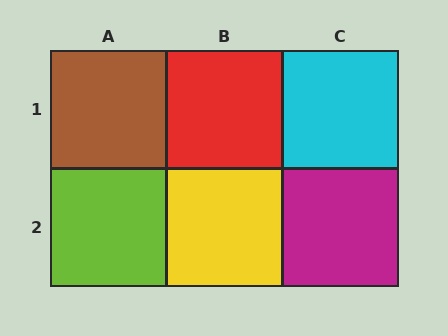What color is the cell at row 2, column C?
Magenta.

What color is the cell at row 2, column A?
Lime.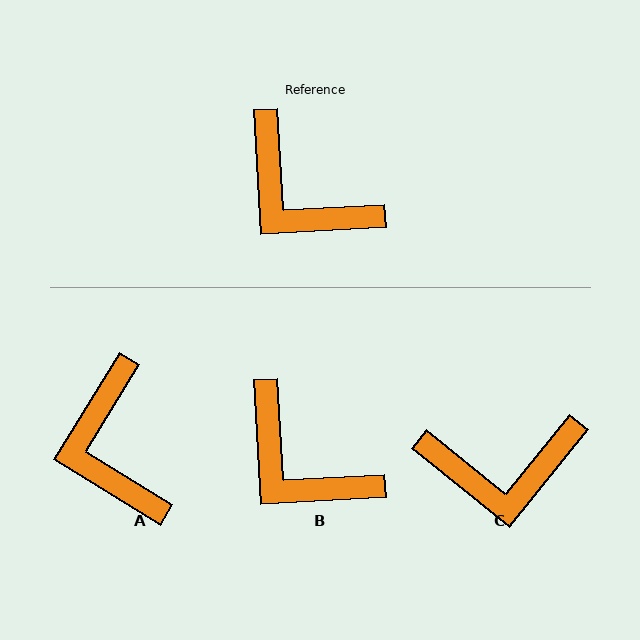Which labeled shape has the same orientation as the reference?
B.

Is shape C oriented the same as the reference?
No, it is off by about 48 degrees.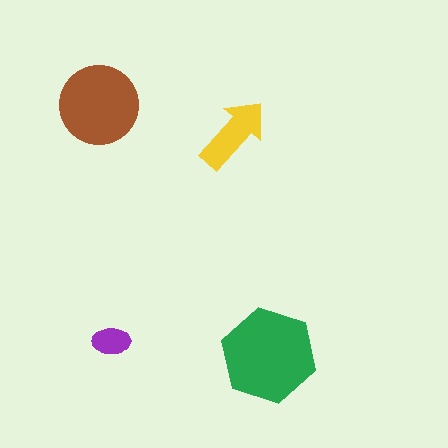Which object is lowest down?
The green hexagon is bottommost.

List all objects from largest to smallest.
The green hexagon, the brown circle, the yellow arrow, the purple ellipse.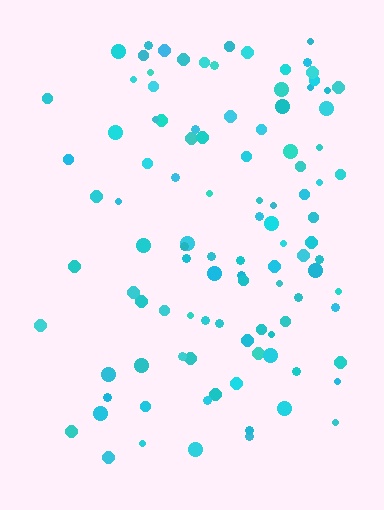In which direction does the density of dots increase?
From left to right, with the right side densest.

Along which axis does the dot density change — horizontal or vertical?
Horizontal.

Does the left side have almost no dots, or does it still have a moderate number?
Still a moderate number, just noticeably fewer than the right.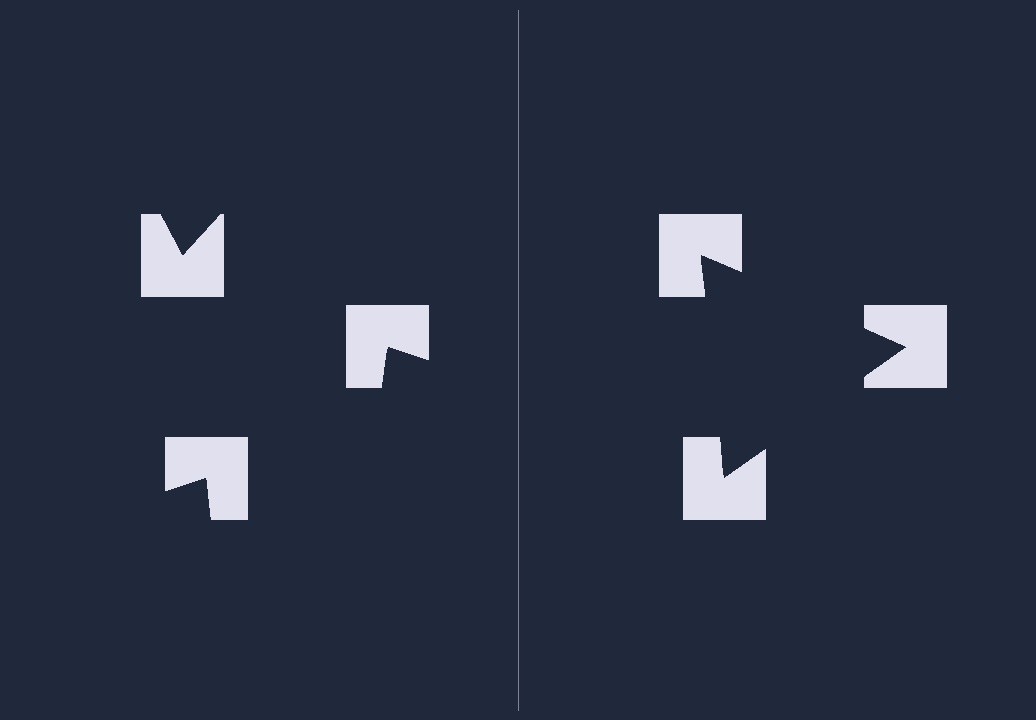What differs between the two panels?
The notched squares are positioned identically on both sides; only the wedge orientations differ. On the right they align to a triangle; on the left they are misaligned.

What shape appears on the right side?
An illusory triangle.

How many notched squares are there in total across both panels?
6 — 3 on each side.